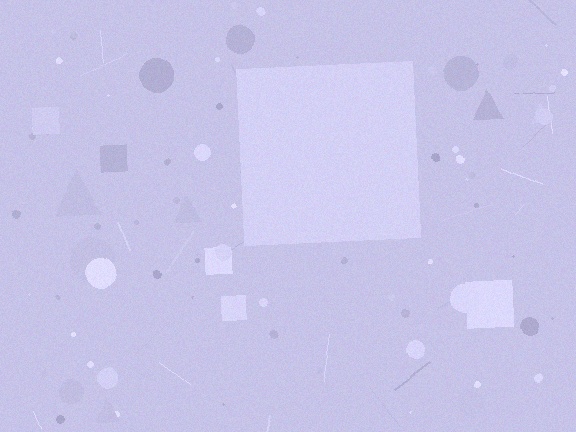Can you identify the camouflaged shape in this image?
The camouflaged shape is a square.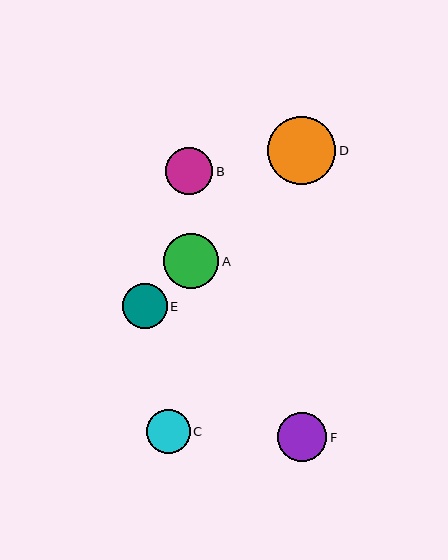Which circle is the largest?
Circle D is the largest with a size of approximately 68 pixels.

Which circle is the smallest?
Circle C is the smallest with a size of approximately 44 pixels.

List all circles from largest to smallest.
From largest to smallest: D, A, F, B, E, C.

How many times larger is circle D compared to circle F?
Circle D is approximately 1.4 times the size of circle F.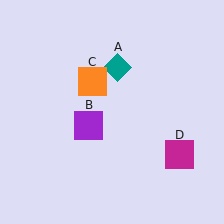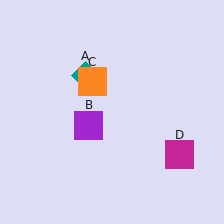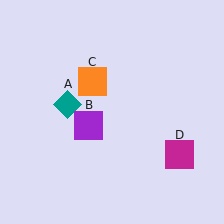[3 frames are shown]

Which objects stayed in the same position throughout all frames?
Purple square (object B) and orange square (object C) and magenta square (object D) remained stationary.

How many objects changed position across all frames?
1 object changed position: teal diamond (object A).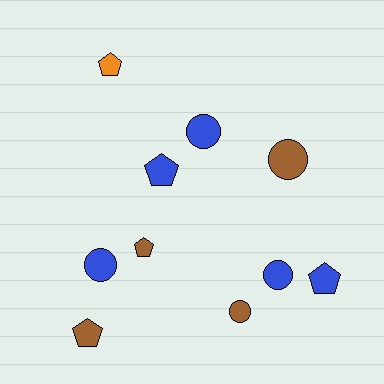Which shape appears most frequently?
Circle, with 5 objects.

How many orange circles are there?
There are no orange circles.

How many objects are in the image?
There are 10 objects.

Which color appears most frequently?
Blue, with 5 objects.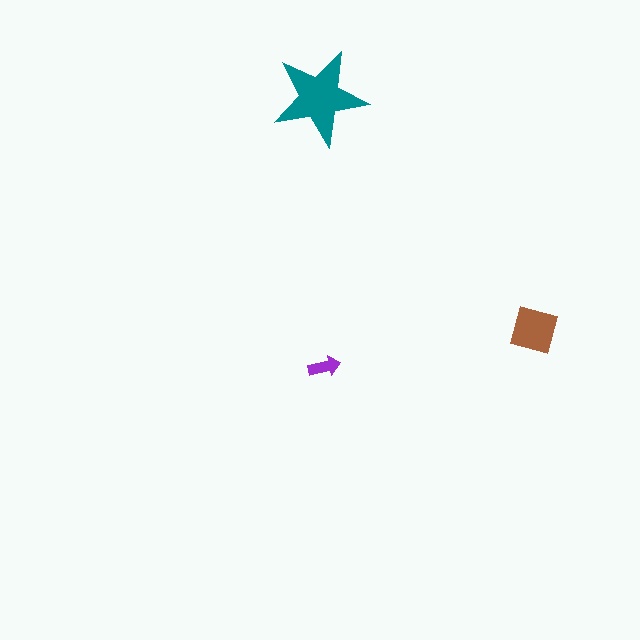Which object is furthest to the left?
The teal star is leftmost.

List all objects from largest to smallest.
The teal star, the brown diamond, the purple arrow.